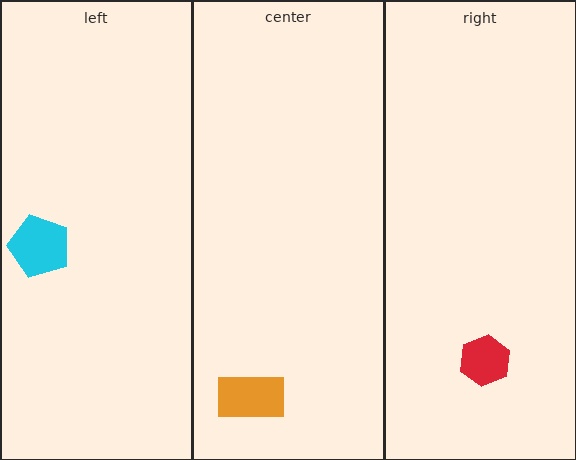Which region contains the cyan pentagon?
The left region.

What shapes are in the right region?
The red hexagon.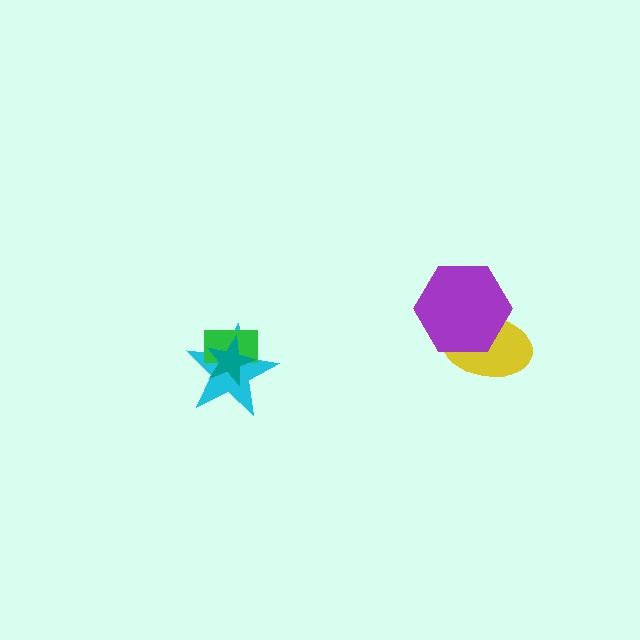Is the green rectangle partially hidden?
Yes, it is partially covered by another shape.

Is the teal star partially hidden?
No, no other shape covers it.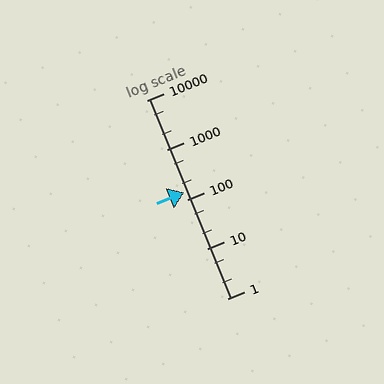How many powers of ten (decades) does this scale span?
The scale spans 4 decades, from 1 to 10000.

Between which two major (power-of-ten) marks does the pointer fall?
The pointer is between 100 and 1000.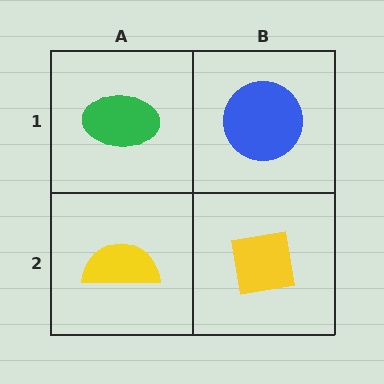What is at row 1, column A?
A green ellipse.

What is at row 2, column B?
A yellow square.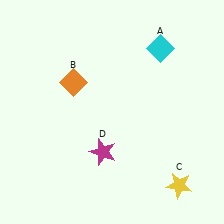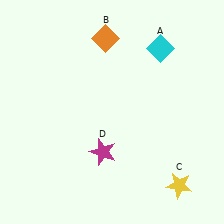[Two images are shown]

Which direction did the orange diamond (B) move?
The orange diamond (B) moved up.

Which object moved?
The orange diamond (B) moved up.